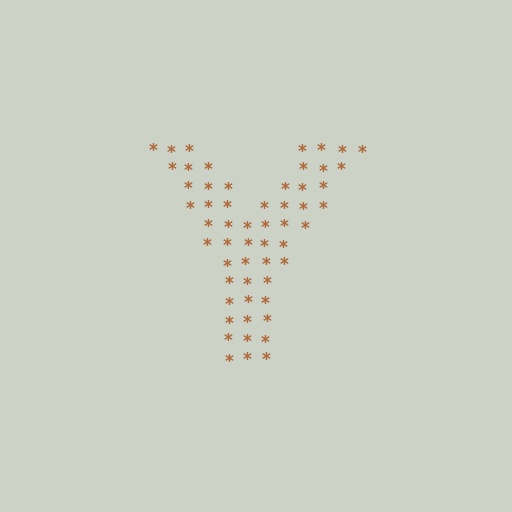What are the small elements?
The small elements are asterisks.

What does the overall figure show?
The overall figure shows the letter Y.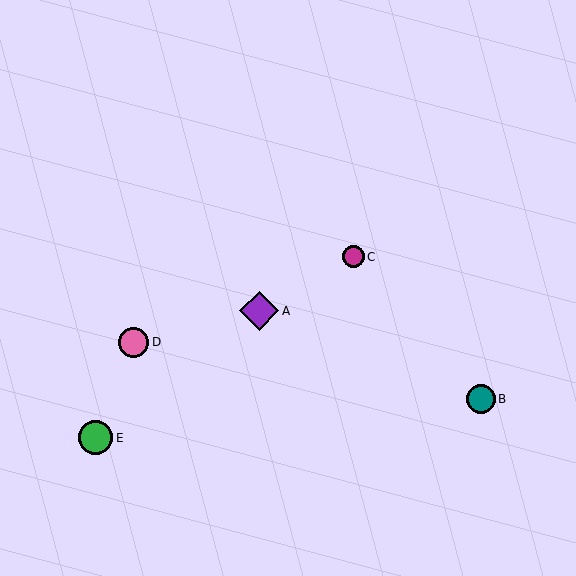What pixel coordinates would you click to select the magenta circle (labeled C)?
Click at (353, 257) to select the magenta circle C.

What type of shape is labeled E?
Shape E is a green circle.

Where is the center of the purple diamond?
The center of the purple diamond is at (259, 311).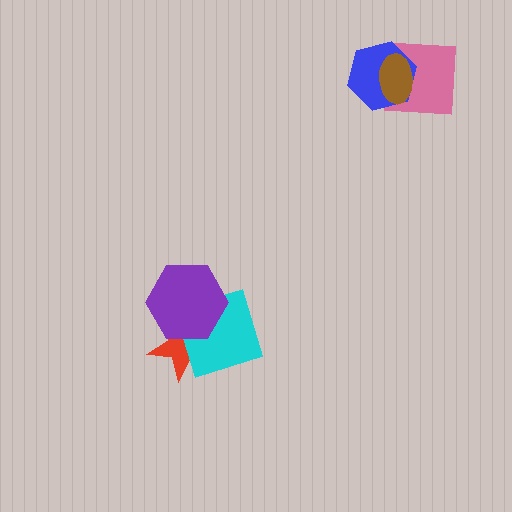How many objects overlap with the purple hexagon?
2 objects overlap with the purple hexagon.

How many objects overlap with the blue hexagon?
2 objects overlap with the blue hexagon.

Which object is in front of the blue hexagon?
The brown ellipse is in front of the blue hexagon.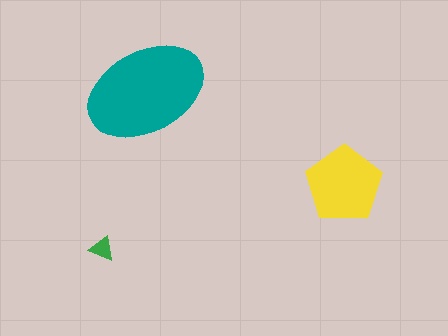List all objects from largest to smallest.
The teal ellipse, the yellow pentagon, the green triangle.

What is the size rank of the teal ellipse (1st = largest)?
1st.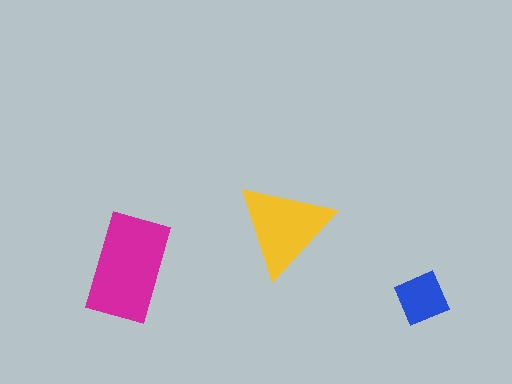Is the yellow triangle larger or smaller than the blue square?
Larger.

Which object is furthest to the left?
The magenta rectangle is leftmost.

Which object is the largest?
The magenta rectangle.